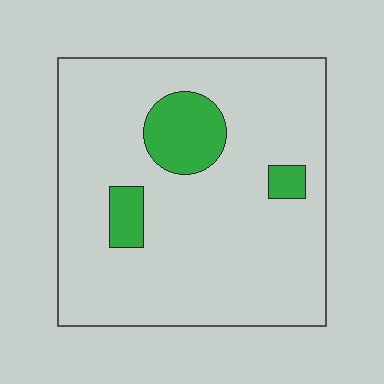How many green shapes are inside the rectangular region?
3.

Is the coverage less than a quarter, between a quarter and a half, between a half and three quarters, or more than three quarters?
Less than a quarter.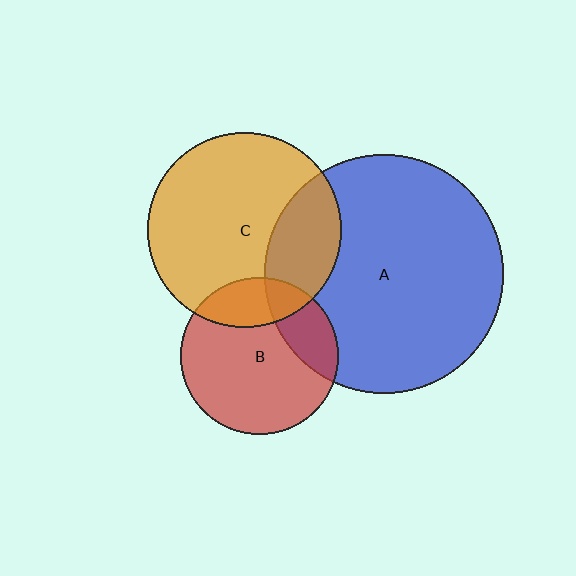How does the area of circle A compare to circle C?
Approximately 1.5 times.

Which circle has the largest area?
Circle A (blue).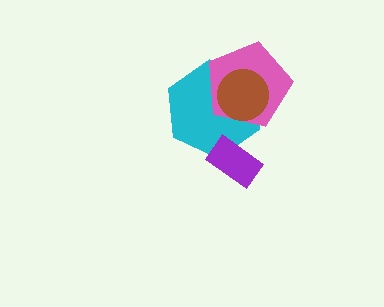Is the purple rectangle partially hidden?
No, no other shape covers it.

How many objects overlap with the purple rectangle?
1 object overlaps with the purple rectangle.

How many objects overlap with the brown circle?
2 objects overlap with the brown circle.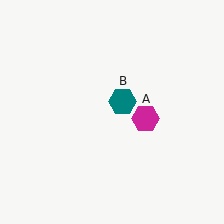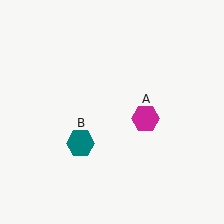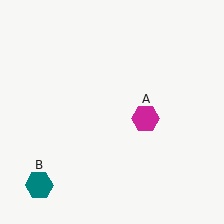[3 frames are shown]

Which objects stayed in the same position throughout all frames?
Magenta hexagon (object A) remained stationary.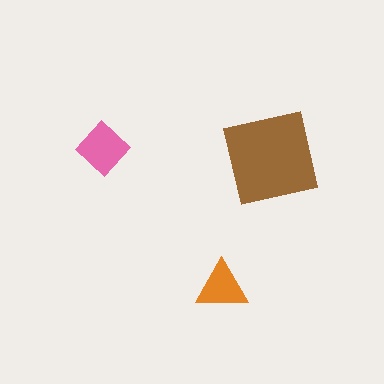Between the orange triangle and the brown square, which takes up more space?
The brown square.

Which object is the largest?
The brown square.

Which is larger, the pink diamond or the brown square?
The brown square.